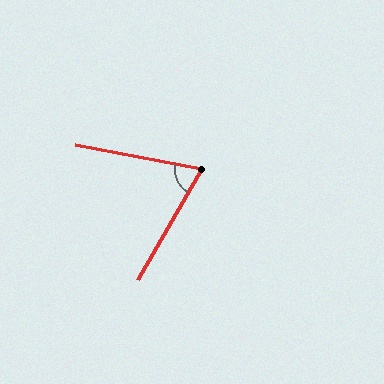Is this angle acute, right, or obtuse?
It is acute.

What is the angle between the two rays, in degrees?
Approximately 71 degrees.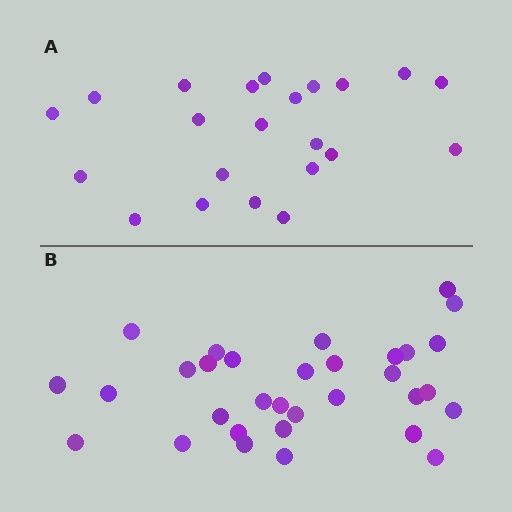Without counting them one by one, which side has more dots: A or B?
Region B (the bottom region) has more dots.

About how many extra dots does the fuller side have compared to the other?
Region B has roughly 10 or so more dots than region A.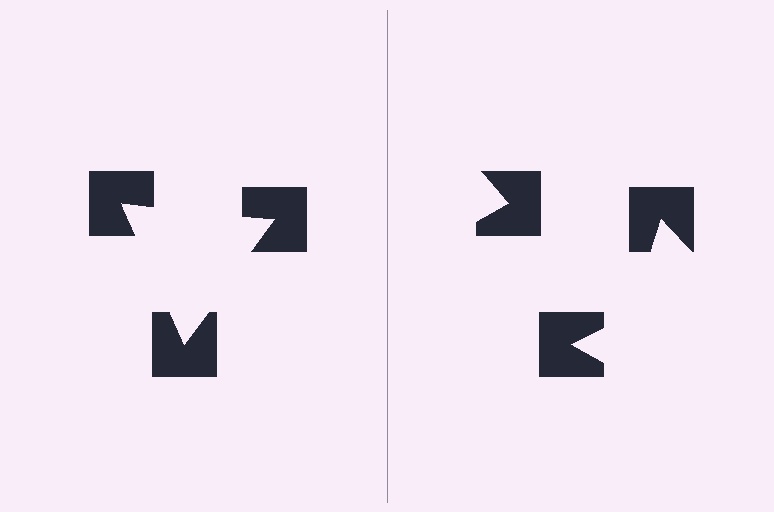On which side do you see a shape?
An illusory triangle appears on the left side. On the right side the wedge cuts are rotated, so no coherent shape forms.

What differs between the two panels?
The notched squares are positioned identically on both sides; only the wedge orientations differ. On the left they align to a triangle; on the right they are misaligned.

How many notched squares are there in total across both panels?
6 — 3 on each side.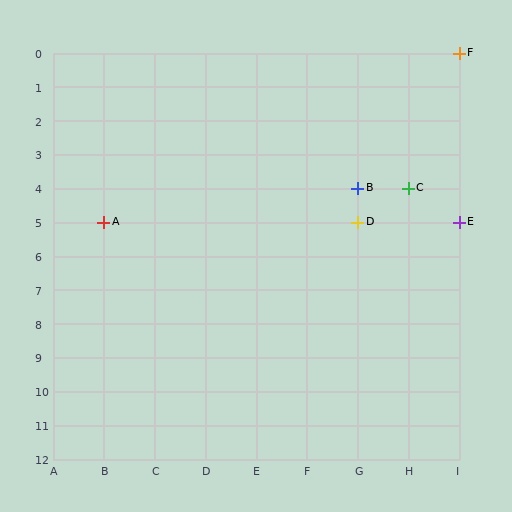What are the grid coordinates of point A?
Point A is at grid coordinates (B, 5).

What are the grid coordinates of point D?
Point D is at grid coordinates (G, 5).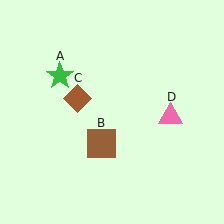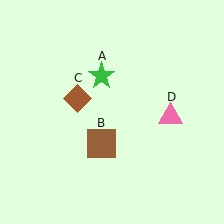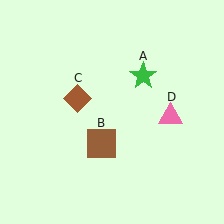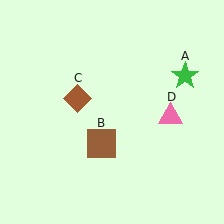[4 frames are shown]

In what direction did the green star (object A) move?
The green star (object A) moved right.